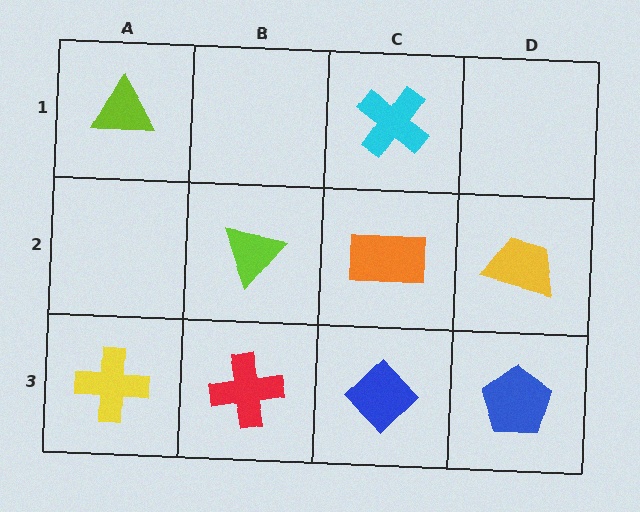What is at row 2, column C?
An orange rectangle.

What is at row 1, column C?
A cyan cross.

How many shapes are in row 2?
3 shapes.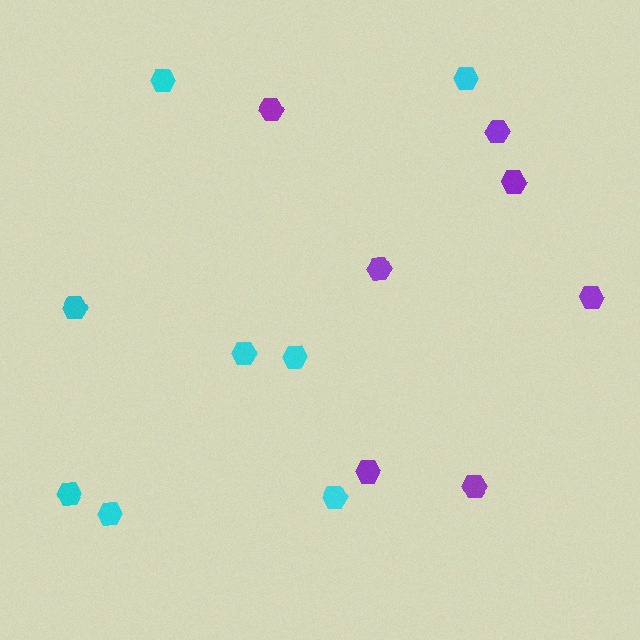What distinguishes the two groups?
There are 2 groups: one group of purple hexagons (7) and one group of cyan hexagons (8).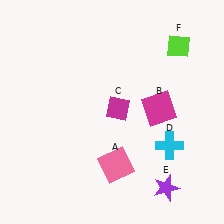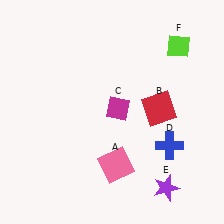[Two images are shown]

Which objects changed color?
B changed from magenta to red. D changed from cyan to blue.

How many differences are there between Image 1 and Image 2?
There are 2 differences between the two images.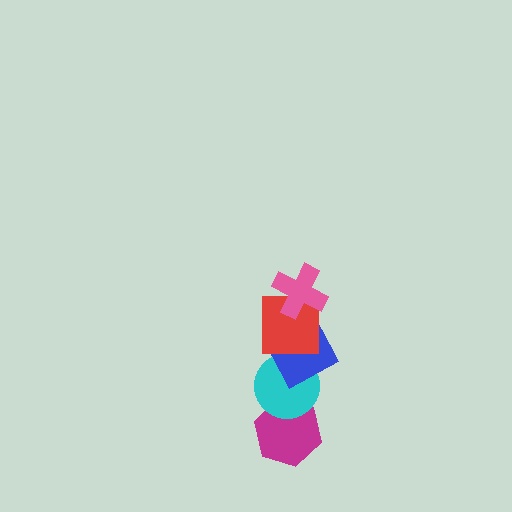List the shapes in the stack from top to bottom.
From top to bottom: the pink cross, the red square, the blue square, the cyan circle, the magenta hexagon.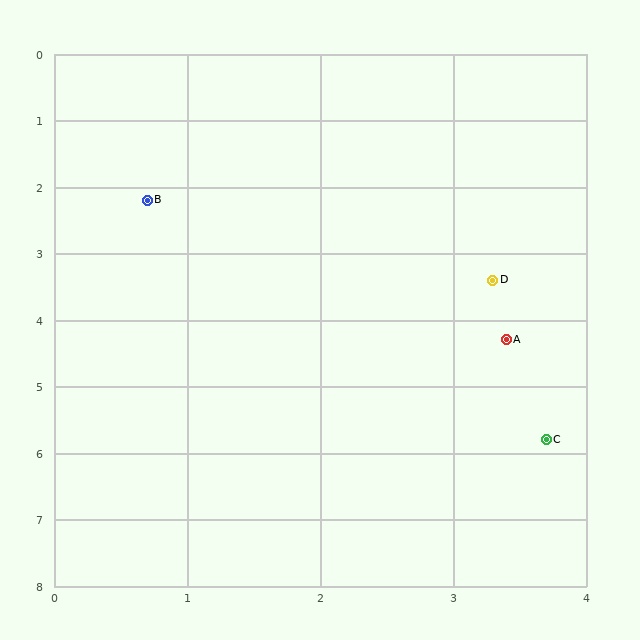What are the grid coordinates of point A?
Point A is at approximately (3.4, 4.3).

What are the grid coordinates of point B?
Point B is at approximately (0.7, 2.2).